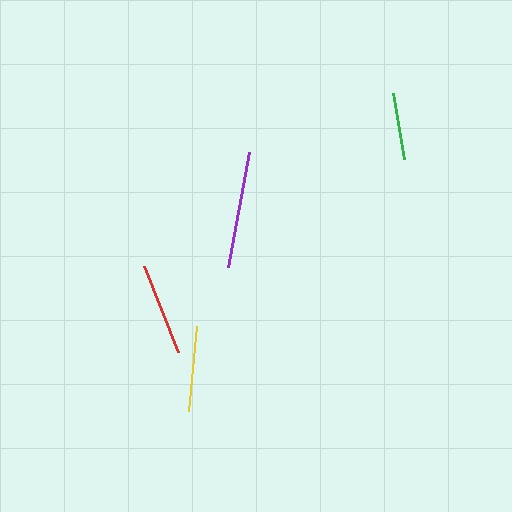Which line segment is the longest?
The purple line is the longest at approximately 117 pixels.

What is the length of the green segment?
The green segment is approximately 67 pixels long.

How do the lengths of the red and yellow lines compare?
The red and yellow lines are approximately the same length.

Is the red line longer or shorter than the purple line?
The purple line is longer than the red line.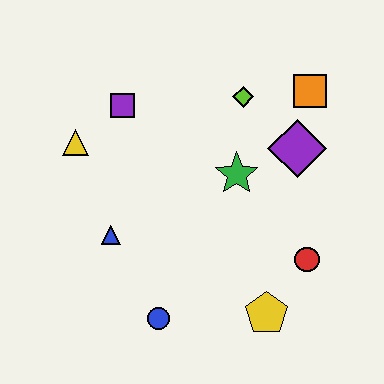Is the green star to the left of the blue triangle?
No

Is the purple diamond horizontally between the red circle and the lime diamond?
Yes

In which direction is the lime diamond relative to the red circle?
The lime diamond is above the red circle.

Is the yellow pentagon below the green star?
Yes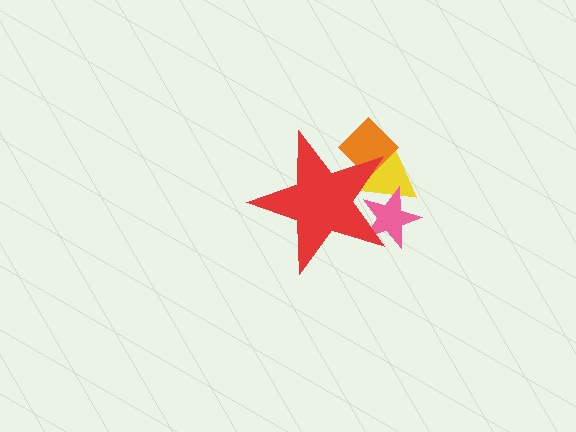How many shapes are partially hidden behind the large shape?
3 shapes are partially hidden.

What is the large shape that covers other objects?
A red star.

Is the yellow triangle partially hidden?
Yes, the yellow triangle is partially hidden behind the red star.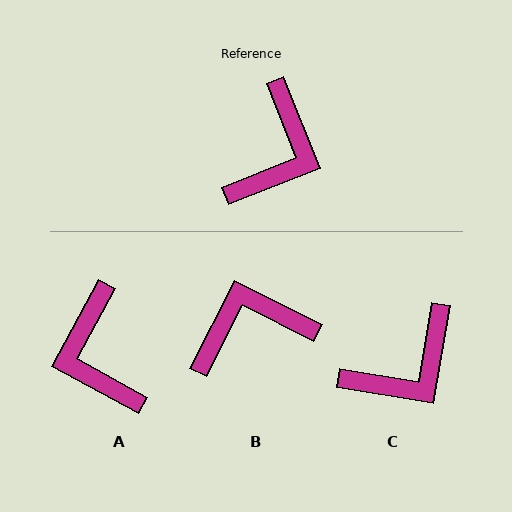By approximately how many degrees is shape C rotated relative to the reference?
Approximately 31 degrees clockwise.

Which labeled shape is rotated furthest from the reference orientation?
A, about 140 degrees away.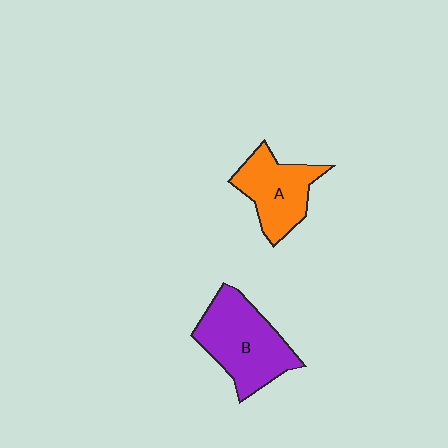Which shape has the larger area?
Shape B (purple).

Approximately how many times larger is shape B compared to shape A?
Approximately 1.3 times.